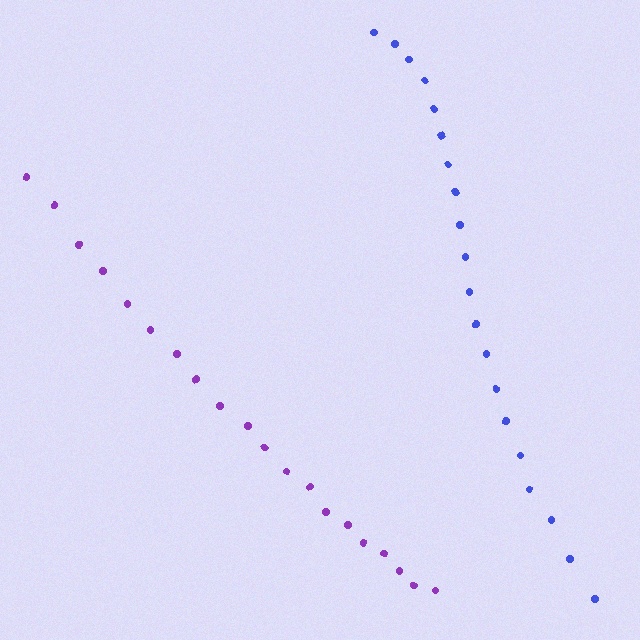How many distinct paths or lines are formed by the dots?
There are 2 distinct paths.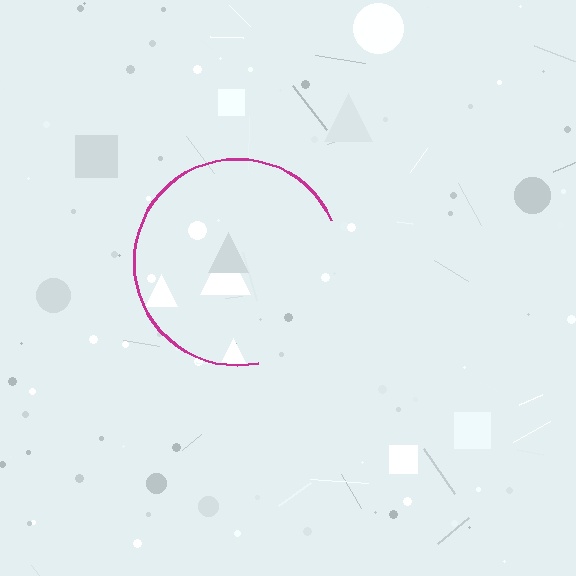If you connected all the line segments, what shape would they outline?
They would outline a circle.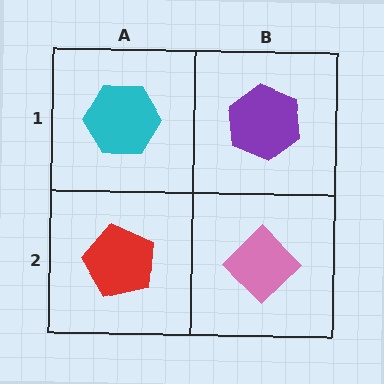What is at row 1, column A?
A cyan hexagon.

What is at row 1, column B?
A purple hexagon.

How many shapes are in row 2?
2 shapes.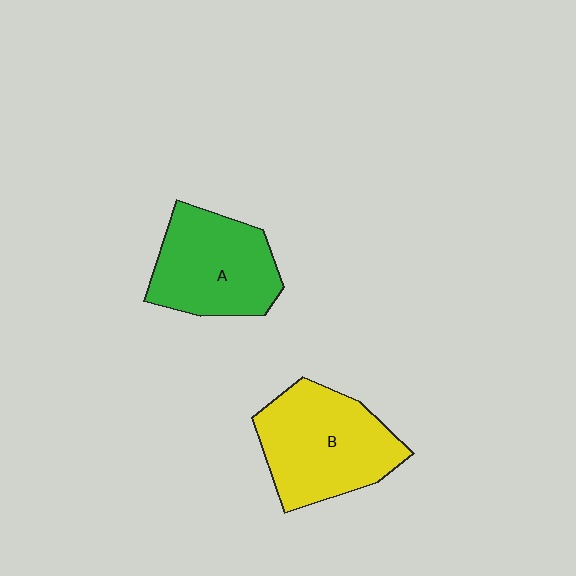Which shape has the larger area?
Shape B (yellow).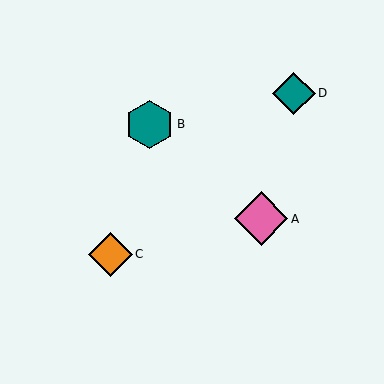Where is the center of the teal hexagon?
The center of the teal hexagon is at (149, 124).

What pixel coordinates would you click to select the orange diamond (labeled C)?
Click at (110, 254) to select the orange diamond C.